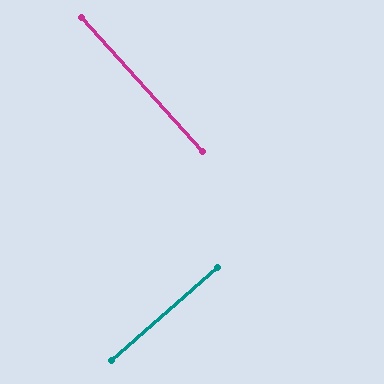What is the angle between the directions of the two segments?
Approximately 89 degrees.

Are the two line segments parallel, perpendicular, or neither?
Perpendicular — they meet at approximately 89°.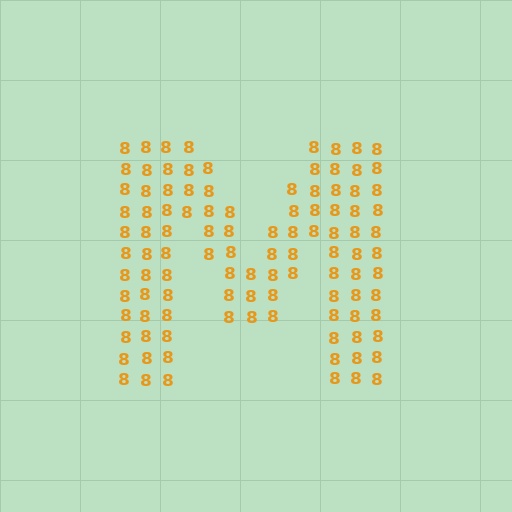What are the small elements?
The small elements are digit 8's.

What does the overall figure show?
The overall figure shows the letter M.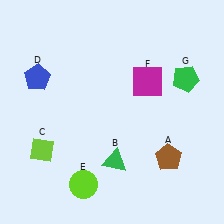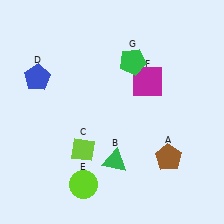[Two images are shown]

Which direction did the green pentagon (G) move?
The green pentagon (G) moved left.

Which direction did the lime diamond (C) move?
The lime diamond (C) moved right.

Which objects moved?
The objects that moved are: the lime diamond (C), the green pentagon (G).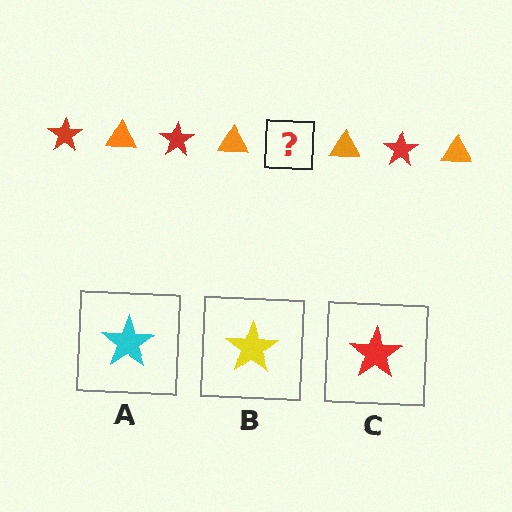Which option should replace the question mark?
Option C.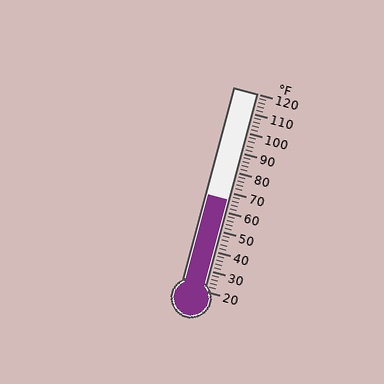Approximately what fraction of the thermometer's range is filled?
The thermometer is filled to approximately 45% of its range.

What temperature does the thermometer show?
The thermometer shows approximately 66°F.